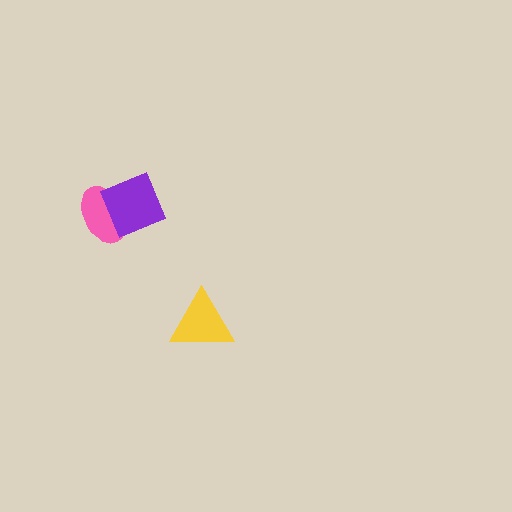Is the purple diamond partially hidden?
No, no other shape covers it.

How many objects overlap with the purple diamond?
1 object overlaps with the purple diamond.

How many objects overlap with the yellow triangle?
0 objects overlap with the yellow triangle.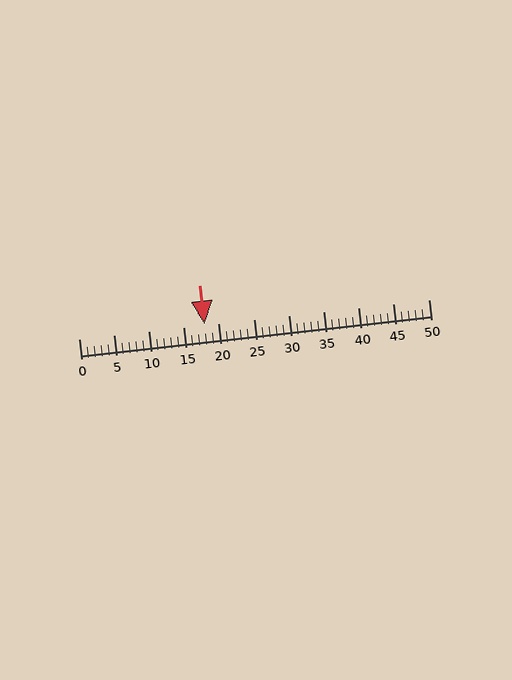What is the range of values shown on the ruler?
The ruler shows values from 0 to 50.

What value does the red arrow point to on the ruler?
The red arrow points to approximately 18.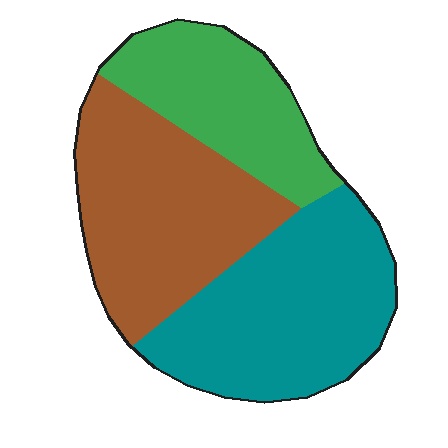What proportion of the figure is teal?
Teal takes up between a third and a half of the figure.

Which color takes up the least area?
Green, at roughly 25%.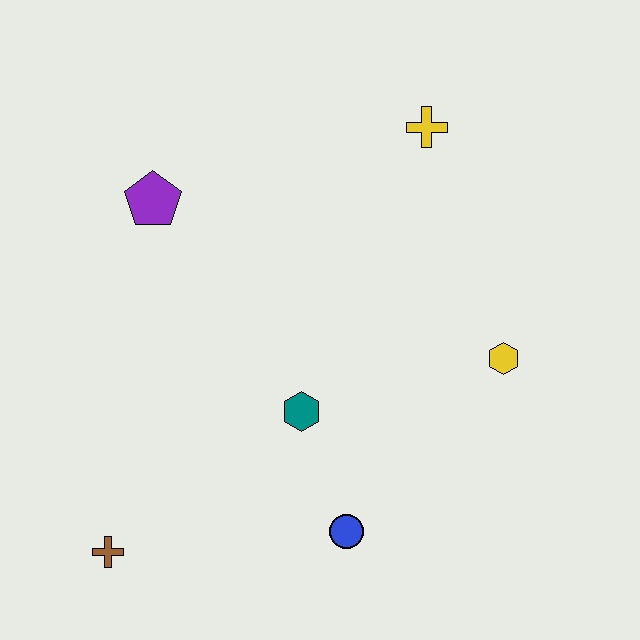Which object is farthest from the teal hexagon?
The yellow cross is farthest from the teal hexagon.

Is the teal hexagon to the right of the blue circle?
No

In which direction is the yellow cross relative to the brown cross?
The yellow cross is above the brown cross.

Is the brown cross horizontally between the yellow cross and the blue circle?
No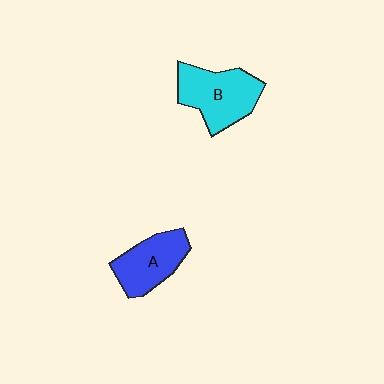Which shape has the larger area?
Shape B (cyan).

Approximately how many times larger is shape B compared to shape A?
Approximately 1.2 times.